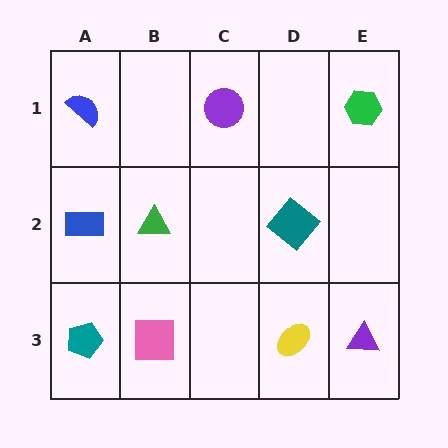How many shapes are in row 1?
3 shapes.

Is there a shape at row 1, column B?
No, that cell is empty.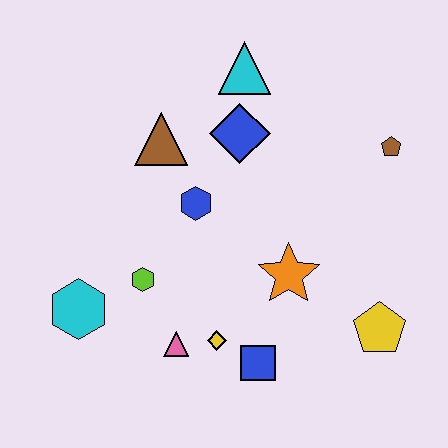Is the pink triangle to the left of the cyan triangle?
Yes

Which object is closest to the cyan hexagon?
The lime hexagon is closest to the cyan hexagon.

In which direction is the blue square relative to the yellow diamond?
The blue square is to the right of the yellow diamond.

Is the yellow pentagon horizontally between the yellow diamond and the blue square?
No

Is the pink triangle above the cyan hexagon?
No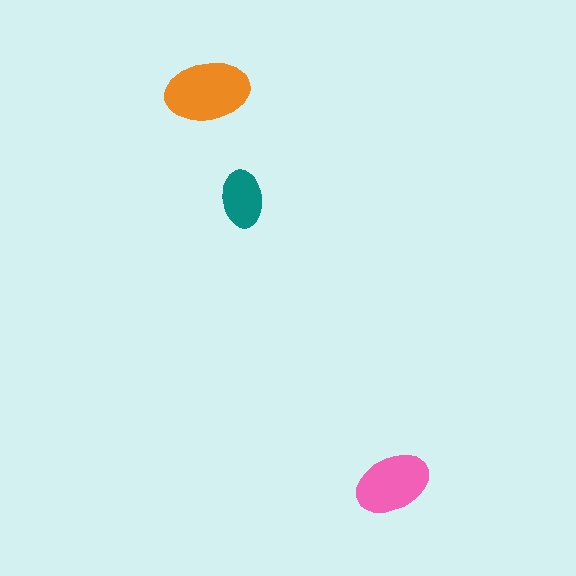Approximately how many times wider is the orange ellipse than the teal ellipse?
About 1.5 times wider.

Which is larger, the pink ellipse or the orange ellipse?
The orange one.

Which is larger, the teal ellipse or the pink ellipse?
The pink one.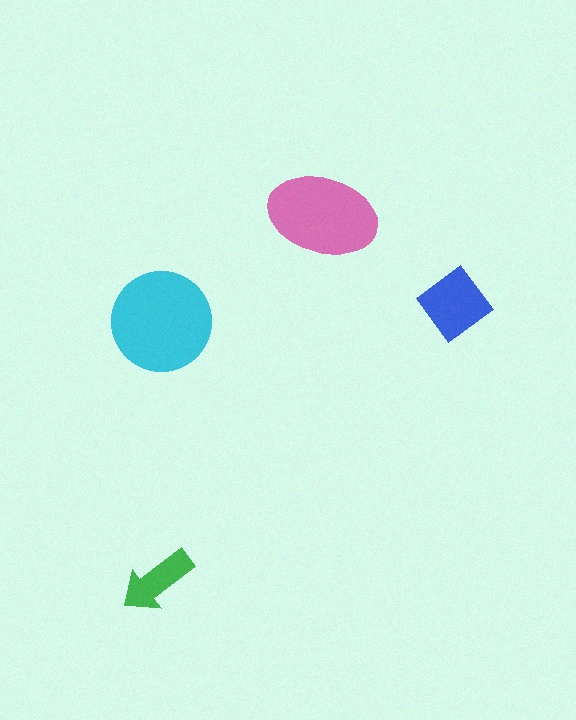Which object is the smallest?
The green arrow.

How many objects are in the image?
There are 4 objects in the image.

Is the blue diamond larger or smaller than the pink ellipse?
Smaller.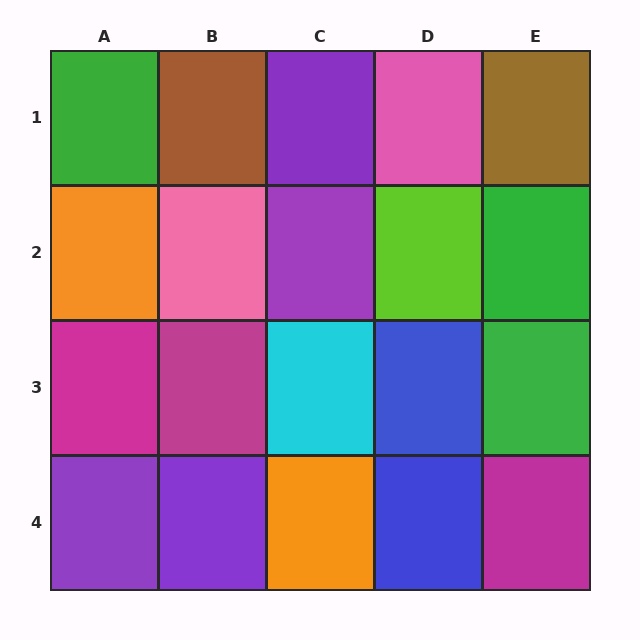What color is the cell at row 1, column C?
Purple.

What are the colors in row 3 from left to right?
Magenta, magenta, cyan, blue, green.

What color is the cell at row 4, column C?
Orange.